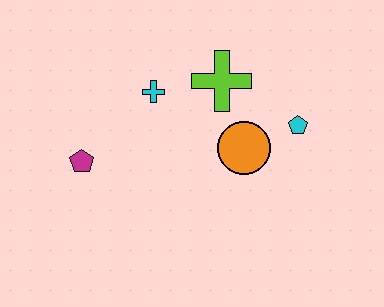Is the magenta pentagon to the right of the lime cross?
No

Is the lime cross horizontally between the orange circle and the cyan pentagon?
No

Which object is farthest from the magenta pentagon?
The cyan pentagon is farthest from the magenta pentagon.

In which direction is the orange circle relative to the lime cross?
The orange circle is below the lime cross.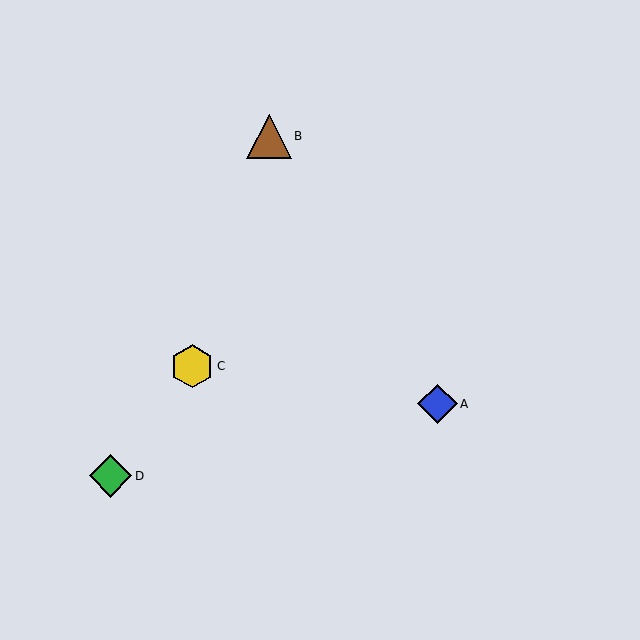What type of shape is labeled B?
Shape B is a brown triangle.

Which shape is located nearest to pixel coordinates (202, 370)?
The yellow hexagon (labeled C) at (192, 366) is nearest to that location.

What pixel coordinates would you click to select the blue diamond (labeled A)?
Click at (438, 404) to select the blue diamond A.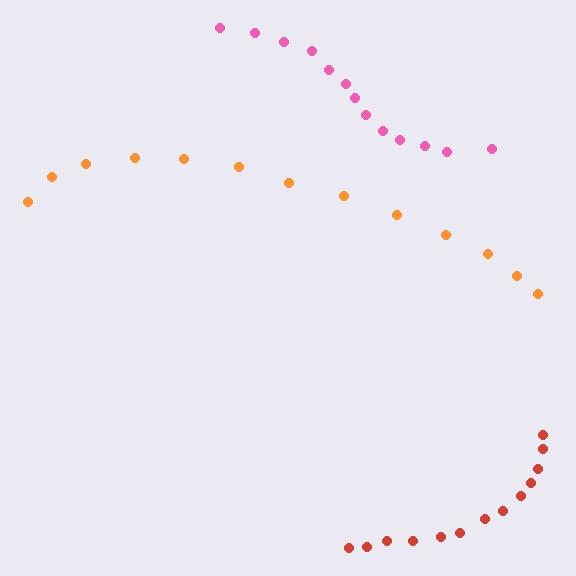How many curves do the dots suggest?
There are 3 distinct paths.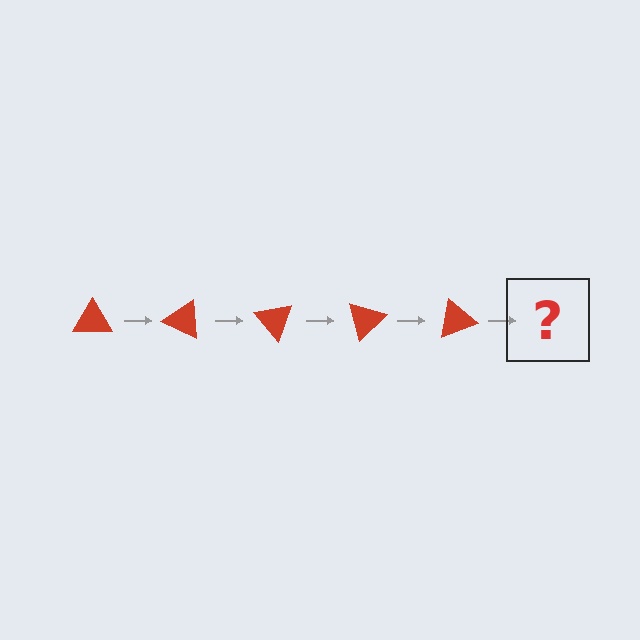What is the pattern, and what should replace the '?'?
The pattern is that the triangle rotates 25 degrees each step. The '?' should be a red triangle rotated 125 degrees.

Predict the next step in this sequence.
The next step is a red triangle rotated 125 degrees.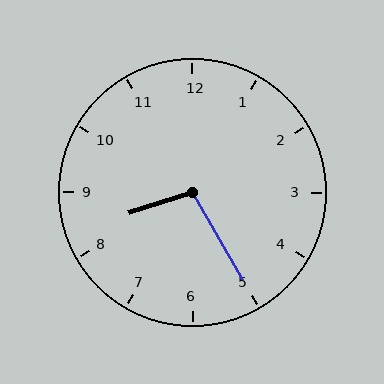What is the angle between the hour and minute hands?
Approximately 102 degrees.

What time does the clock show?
8:25.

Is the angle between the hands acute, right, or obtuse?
It is obtuse.